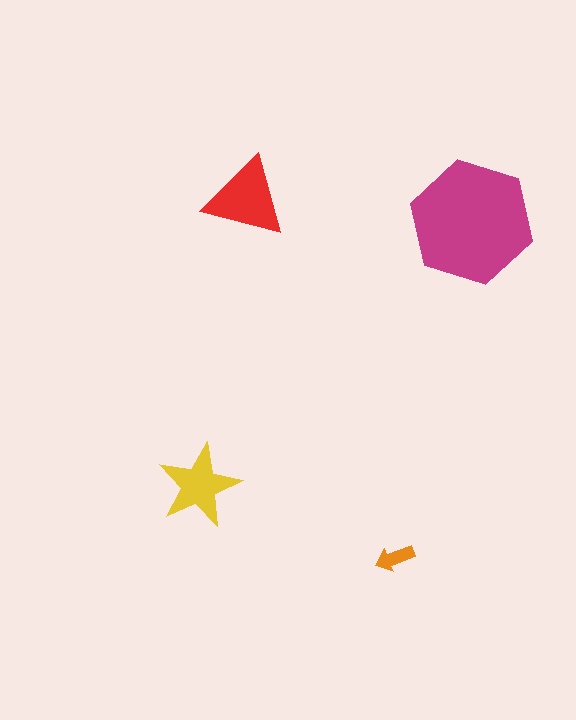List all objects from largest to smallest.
The magenta hexagon, the red triangle, the yellow star, the orange arrow.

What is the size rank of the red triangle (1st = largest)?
2nd.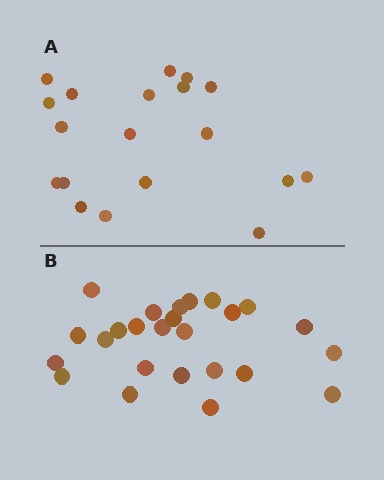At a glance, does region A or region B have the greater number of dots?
Region B (the bottom region) has more dots.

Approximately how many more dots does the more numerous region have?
Region B has about 6 more dots than region A.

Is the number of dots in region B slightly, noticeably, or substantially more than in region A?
Region B has noticeably more, but not dramatically so. The ratio is roughly 1.3 to 1.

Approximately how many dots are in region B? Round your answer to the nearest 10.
About 20 dots. (The exact count is 25, which rounds to 20.)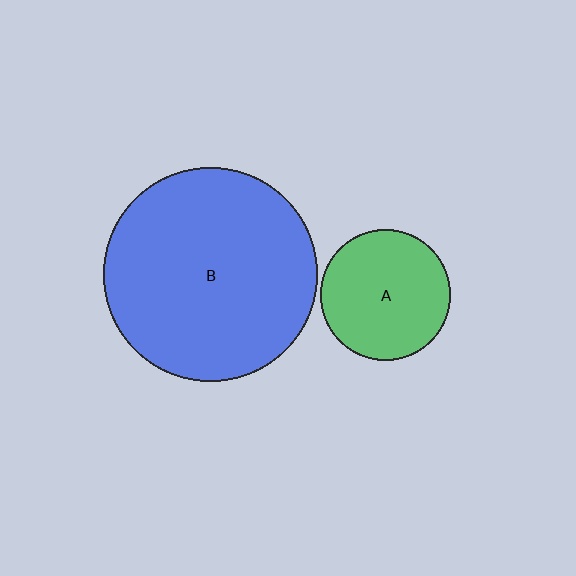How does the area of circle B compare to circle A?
Approximately 2.7 times.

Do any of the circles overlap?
No, none of the circles overlap.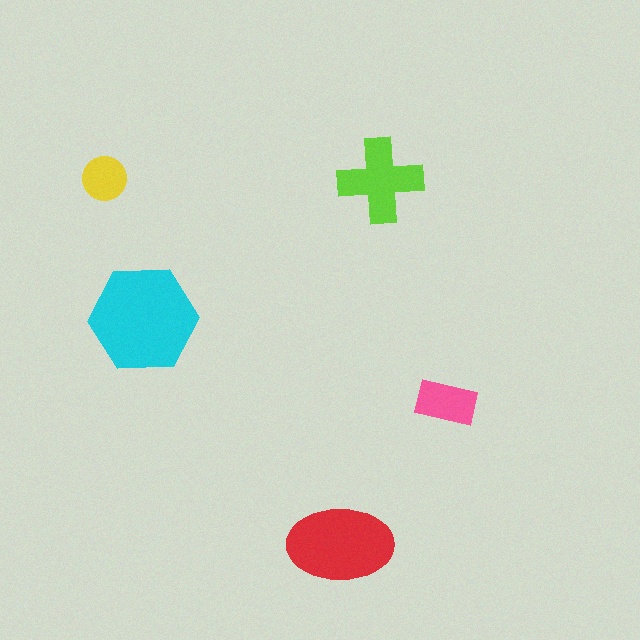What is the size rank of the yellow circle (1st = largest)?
5th.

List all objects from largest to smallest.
The cyan hexagon, the red ellipse, the lime cross, the pink rectangle, the yellow circle.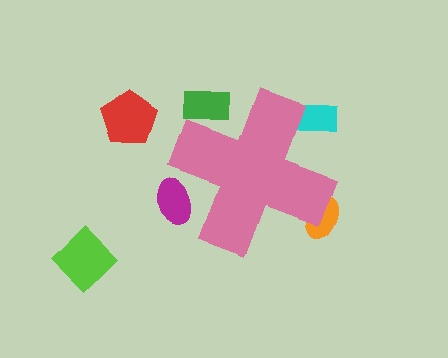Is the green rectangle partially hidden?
Yes, the green rectangle is partially hidden behind the pink cross.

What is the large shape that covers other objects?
A pink cross.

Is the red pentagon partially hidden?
No, the red pentagon is fully visible.